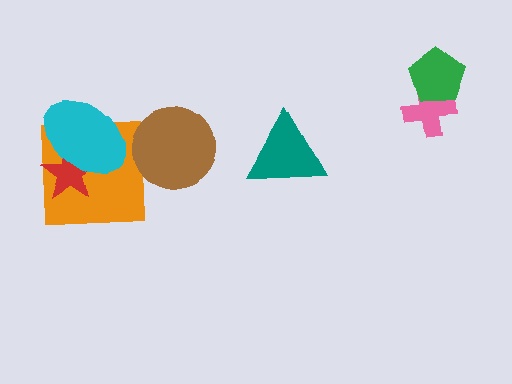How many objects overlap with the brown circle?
0 objects overlap with the brown circle.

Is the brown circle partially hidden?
No, no other shape covers it.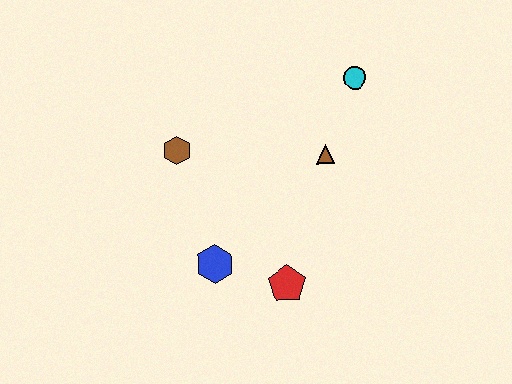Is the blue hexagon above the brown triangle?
No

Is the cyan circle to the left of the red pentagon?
No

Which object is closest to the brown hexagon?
The blue hexagon is closest to the brown hexagon.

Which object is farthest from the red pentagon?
The cyan circle is farthest from the red pentagon.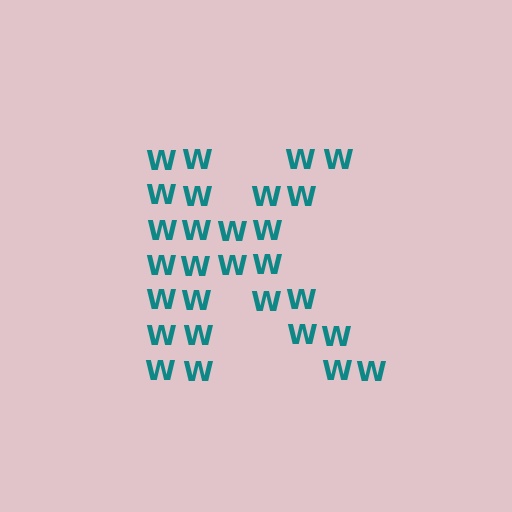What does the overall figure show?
The overall figure shows the letter K.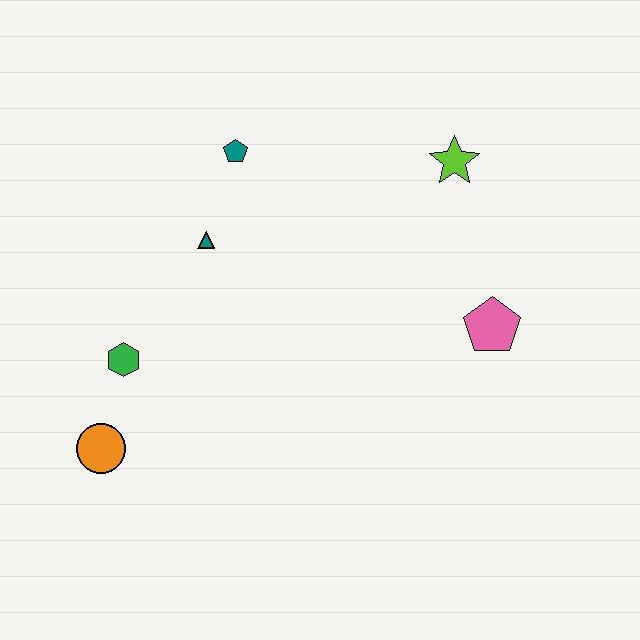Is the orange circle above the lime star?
No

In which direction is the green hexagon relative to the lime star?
The green hexagon is to the left of the lime star.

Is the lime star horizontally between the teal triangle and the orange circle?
No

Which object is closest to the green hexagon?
The orange circle is closest to the green hexagon.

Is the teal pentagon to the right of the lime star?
No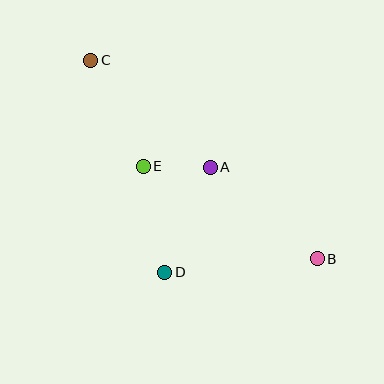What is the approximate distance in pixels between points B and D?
The distance between B and D is approximately 153 pixels.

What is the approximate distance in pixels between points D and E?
The distance between D and E is approximately 108 pixels.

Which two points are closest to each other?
Points A and E are closest to each other.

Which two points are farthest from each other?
Points B and C are farthest from each other.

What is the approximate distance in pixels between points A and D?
The distance between A and D is approximately 114 pixels.